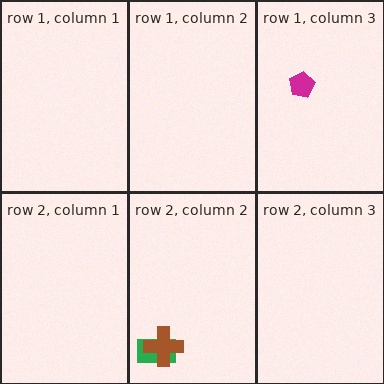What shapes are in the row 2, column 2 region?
The green rectangle, the brown cross.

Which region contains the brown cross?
The row 2, column 2 region.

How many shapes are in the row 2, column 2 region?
2.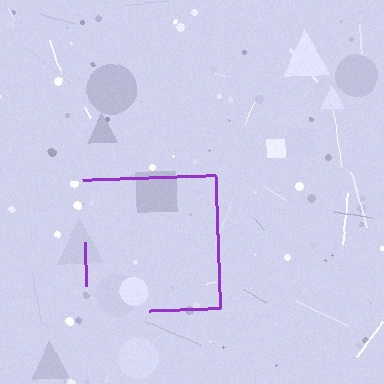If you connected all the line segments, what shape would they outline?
They would outline a square.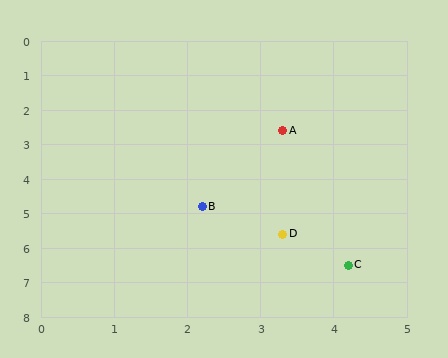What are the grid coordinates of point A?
Point A is at approximately (3.3, 2.6).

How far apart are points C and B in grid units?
Points C and B are about 2.6 grid units apart.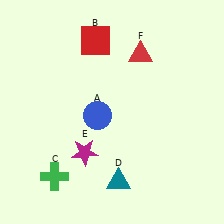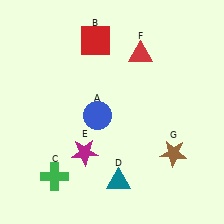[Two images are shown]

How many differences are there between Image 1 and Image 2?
There is 1 difference between the two images.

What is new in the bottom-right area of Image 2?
A brown star (G) was added in the bottom-right area of Image 2.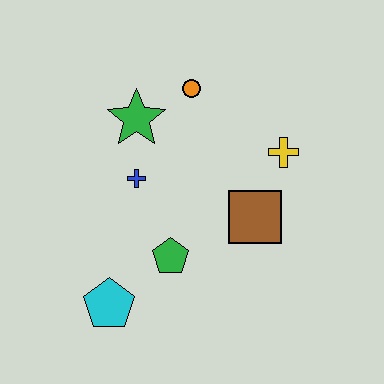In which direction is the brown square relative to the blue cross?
The brown square is to the right of the blue cross.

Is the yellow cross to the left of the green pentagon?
No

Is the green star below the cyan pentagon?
No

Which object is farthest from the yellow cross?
The cyan pentagon is farthest from the yellow cross.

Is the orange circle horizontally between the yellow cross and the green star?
Yes